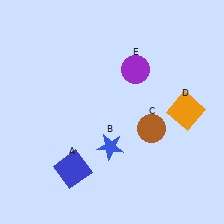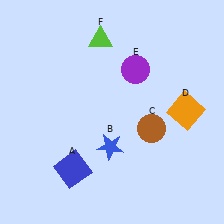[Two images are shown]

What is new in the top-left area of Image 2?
A lime triangle (F) was added in the top-left area of Image 2.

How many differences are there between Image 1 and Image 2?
There is 1 difference between the two images.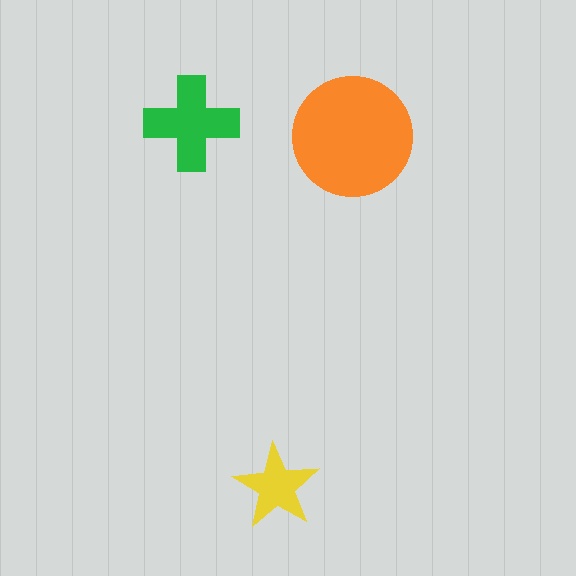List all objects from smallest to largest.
The yellow star, the green cross, the orange circle.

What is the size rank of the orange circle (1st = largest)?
1st.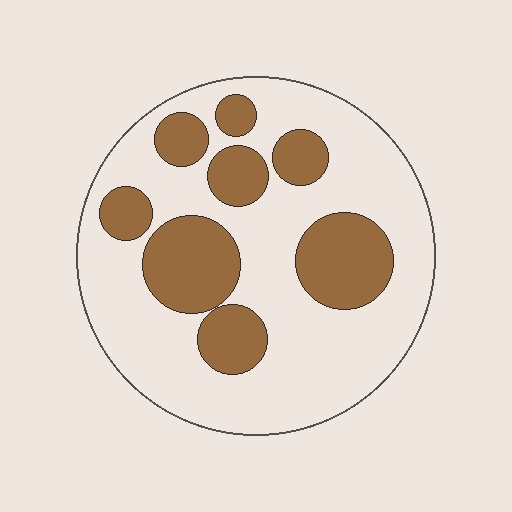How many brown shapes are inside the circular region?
8.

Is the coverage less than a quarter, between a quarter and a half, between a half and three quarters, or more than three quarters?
Between a quarter and a half.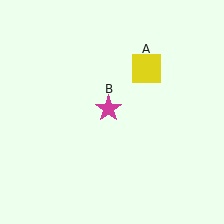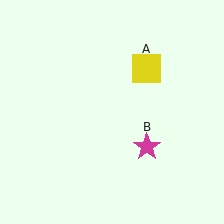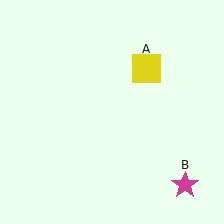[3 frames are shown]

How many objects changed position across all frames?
1 object changed position: magenta star (object B).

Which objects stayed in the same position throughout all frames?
Yellow square (object A) remained stationary.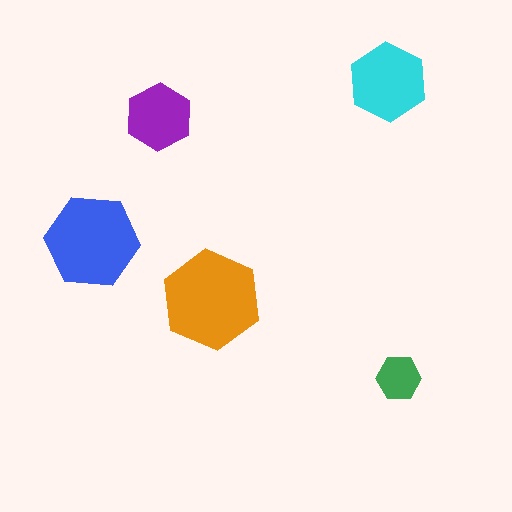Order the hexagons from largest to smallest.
the orange one, the blue one, the cyan one, the purple one, the green one.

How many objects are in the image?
There are 5 objects in the image.